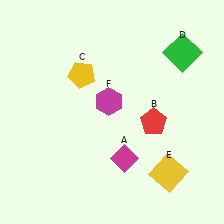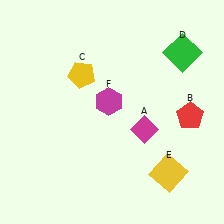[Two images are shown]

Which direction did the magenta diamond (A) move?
The magenta diamond (A) moved up.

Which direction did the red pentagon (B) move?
The red pentagon (B) moved right.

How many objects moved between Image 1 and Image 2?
2 objects moved between the two images.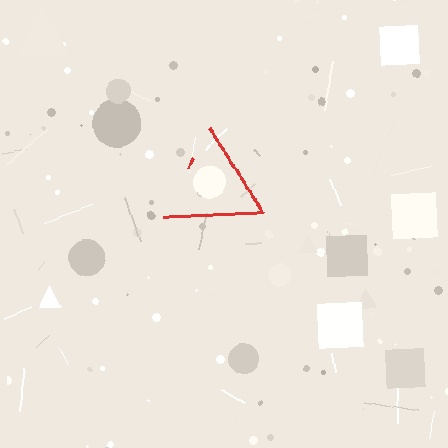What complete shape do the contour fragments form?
The contour fragments form a triangle.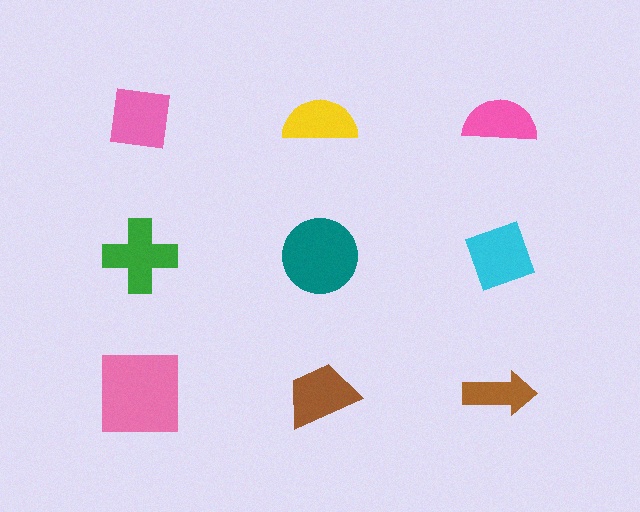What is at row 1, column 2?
A yellow semicircle.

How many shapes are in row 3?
3 shapes.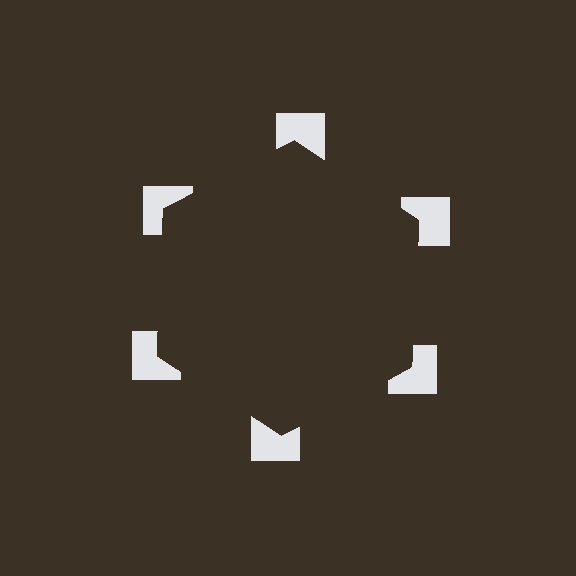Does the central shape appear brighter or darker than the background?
It typically appears slightly darker than the background, even though no actual brightness change is drawn.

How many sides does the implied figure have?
6 sides.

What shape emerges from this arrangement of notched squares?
An illusory hexagon — its edges are inferred from the aligned wedge cuts in the notched squares, not physically drawn.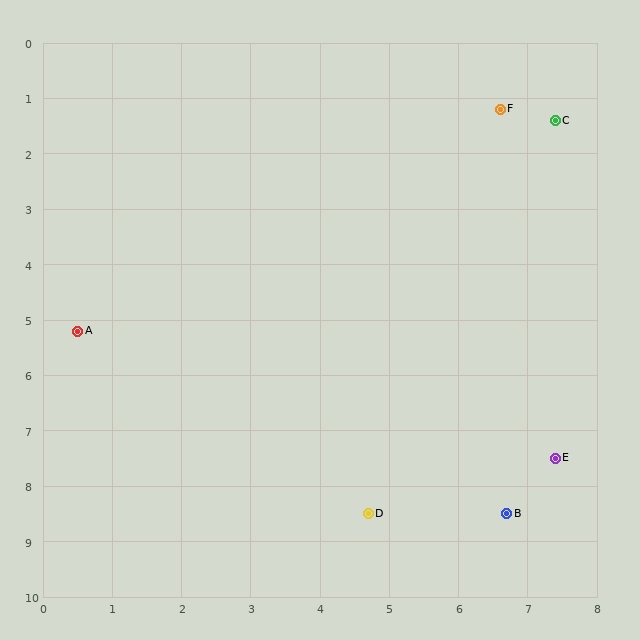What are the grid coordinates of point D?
Point D is at approximately (4.7, 8.5).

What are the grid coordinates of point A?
Point A is at approximately (0.5, 5.2).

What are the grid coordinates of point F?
Point F is at approximately (6.6, 1.2).